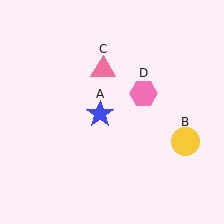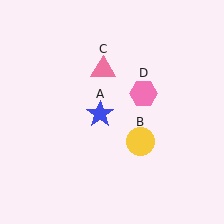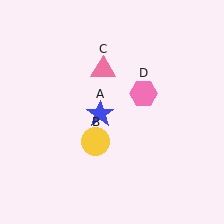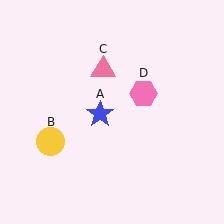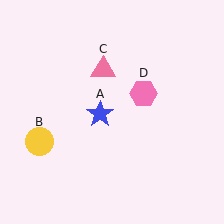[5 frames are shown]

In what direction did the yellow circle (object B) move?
The yellow circle (object B) moved left.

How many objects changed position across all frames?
1 object changed position: yellow circle (object B).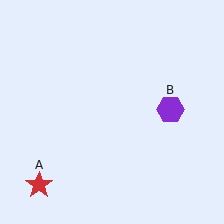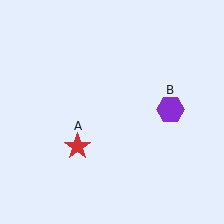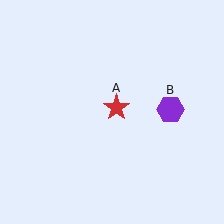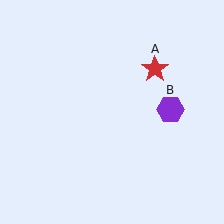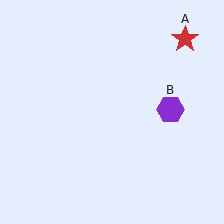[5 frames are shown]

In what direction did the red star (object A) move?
The red star (object A) moved up and to the right.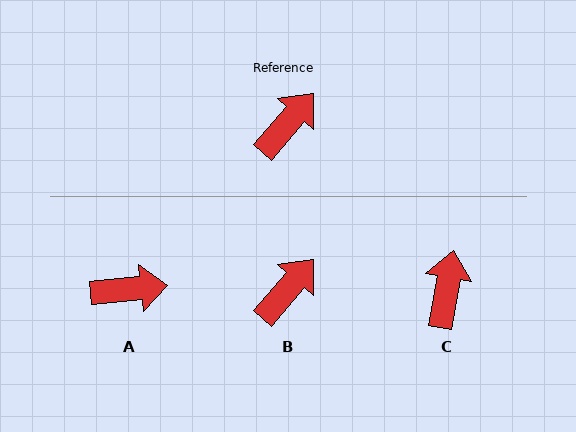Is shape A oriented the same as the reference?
No, it is off by about 44 degrees.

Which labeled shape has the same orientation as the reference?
B.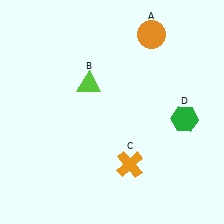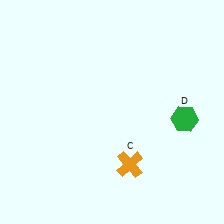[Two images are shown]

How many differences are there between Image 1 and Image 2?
There are 2 differences between the two images.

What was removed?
The lime triangle (B), the orange circle (A) were removed in Image 2.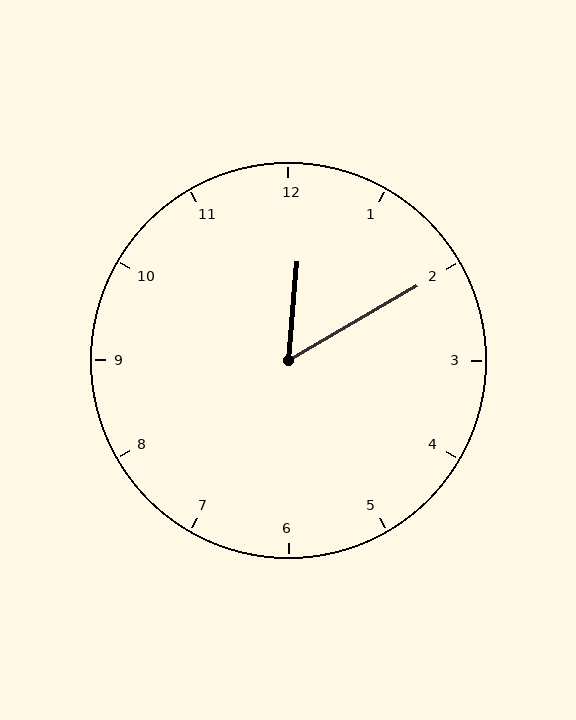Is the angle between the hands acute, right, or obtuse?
It is acute.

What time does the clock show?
12:10.